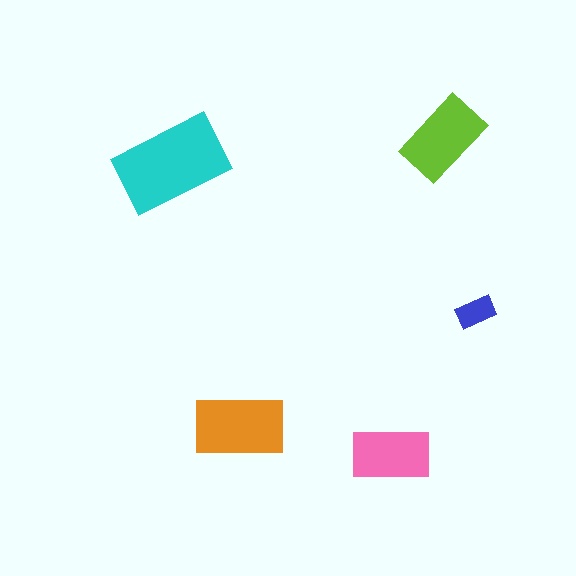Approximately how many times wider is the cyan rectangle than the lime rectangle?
About 1.5 times wider.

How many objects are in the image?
There are 5 objects in the image.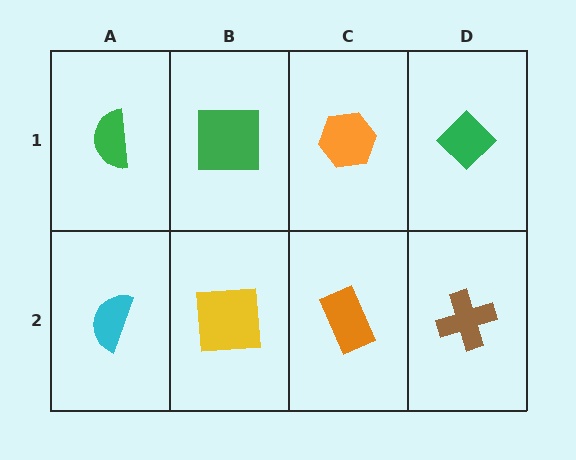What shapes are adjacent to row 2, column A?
A green semicircle (row 1, column A), a yellow square (row 2, column B).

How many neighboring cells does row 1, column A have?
2.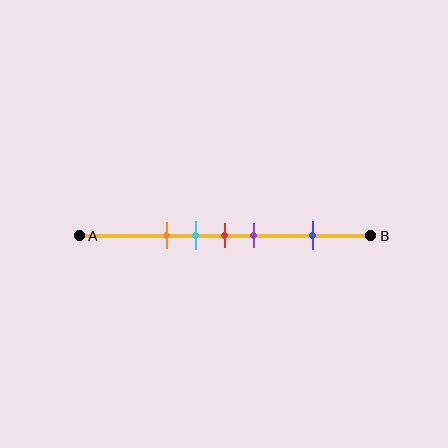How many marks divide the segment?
There are 5 marks dividing the segment.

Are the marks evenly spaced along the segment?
No, the marks are not evenly spaced.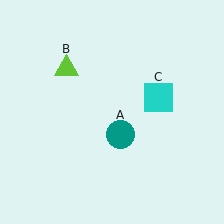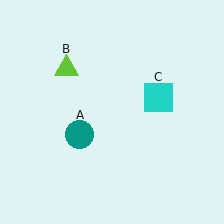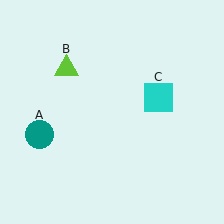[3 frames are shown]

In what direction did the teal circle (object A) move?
The teal circle (object A) moved left.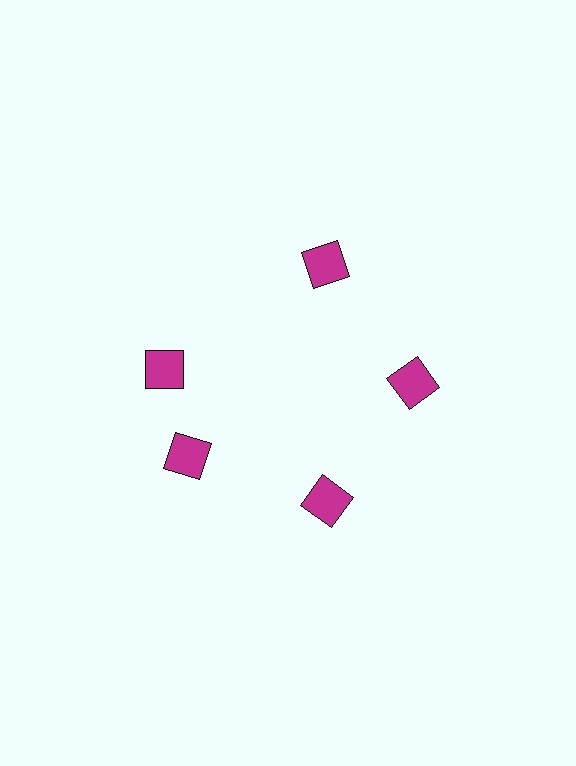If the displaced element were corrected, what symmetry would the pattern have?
It would have 5-fold rotational symmetry — the pattern would map onto itself every 72 degrees.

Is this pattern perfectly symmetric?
No. The 5 magenta squares are arranged in a ring, but one element near the 10 o'clock position is rotated out of alignment along the ring, breaking the 5-fold rotational symmetry.